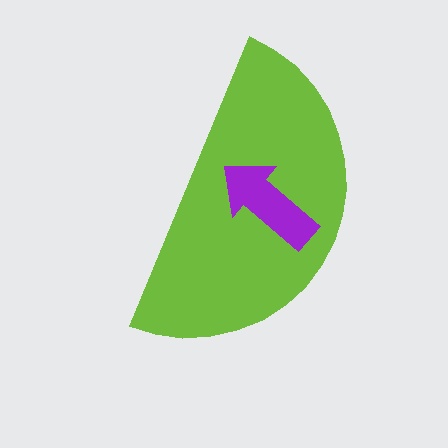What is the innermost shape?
The purple arrow.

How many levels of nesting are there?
2.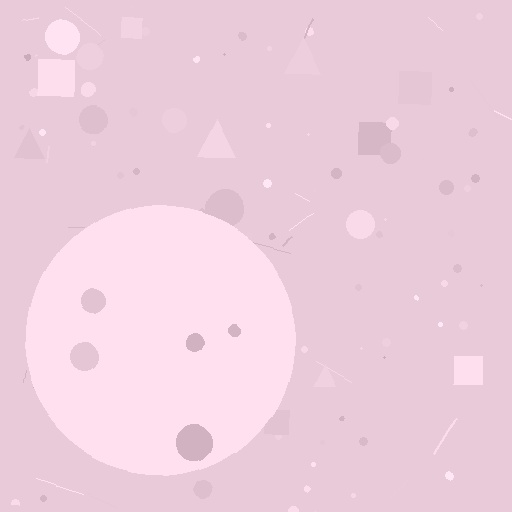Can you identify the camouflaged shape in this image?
The camouflaged shape is a circle.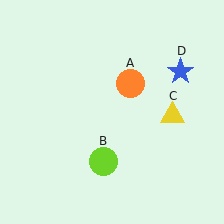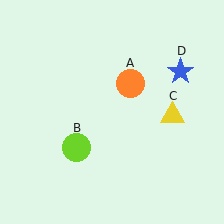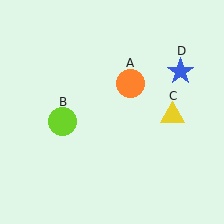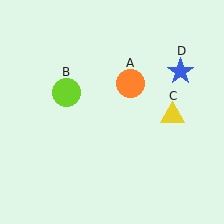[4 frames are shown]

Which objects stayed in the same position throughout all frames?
Orange circle (object A) and yellow triangle (object C) and blue star (object D) remained stationary.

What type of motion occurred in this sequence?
The lime circle (object B) rotated clockwise around the center of the scene.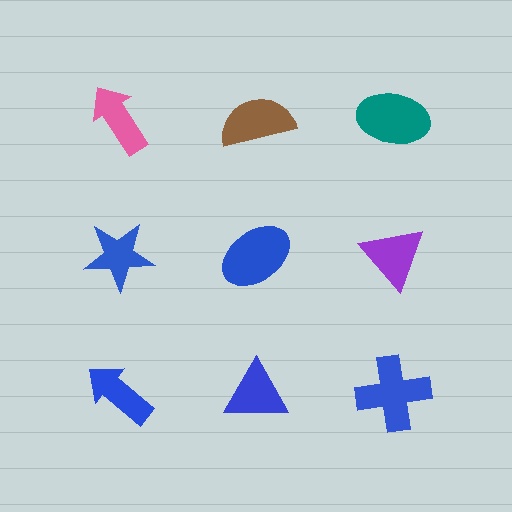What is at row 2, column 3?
A purple triangle.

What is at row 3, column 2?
A blue triangle.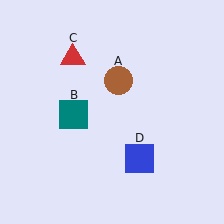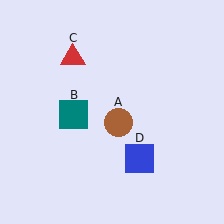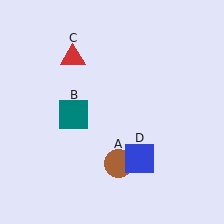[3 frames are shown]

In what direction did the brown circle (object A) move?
The brown circle (object A) moved down.